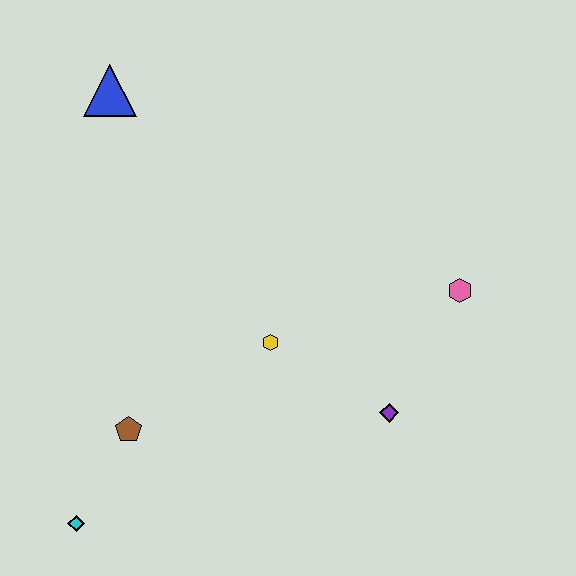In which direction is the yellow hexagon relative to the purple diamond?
The yellow hexagon is to the left of the purple diamond.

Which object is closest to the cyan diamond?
The brown pentagon is closest to the cyan diamond.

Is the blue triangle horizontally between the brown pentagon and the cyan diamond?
Yes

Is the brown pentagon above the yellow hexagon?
No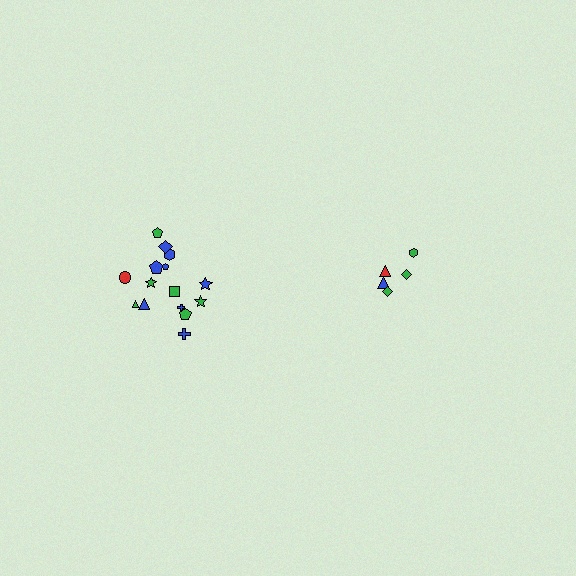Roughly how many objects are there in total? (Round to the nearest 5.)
Roughly 20 objects in total.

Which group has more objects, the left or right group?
The left group.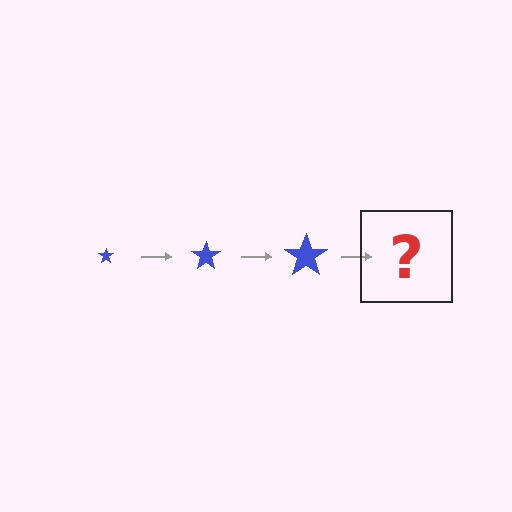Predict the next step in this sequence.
The next step is a blue star, larger than the previous one.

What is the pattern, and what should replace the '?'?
The pattern is that the star gets progressively larger each step. The '?' should be a blue star, larger than the previous one.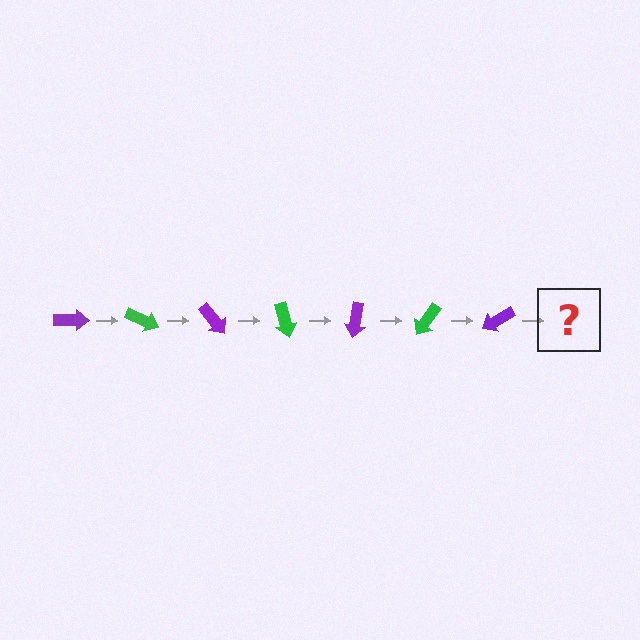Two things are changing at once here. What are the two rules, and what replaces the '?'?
The two rules are that it rotates 25 degrees each step and the color cycles through purple and green. The '?' should be a green arrow, rotated 175 degrees from the start.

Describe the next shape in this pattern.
It should be a green arrow, rotated 175 degrees from the start.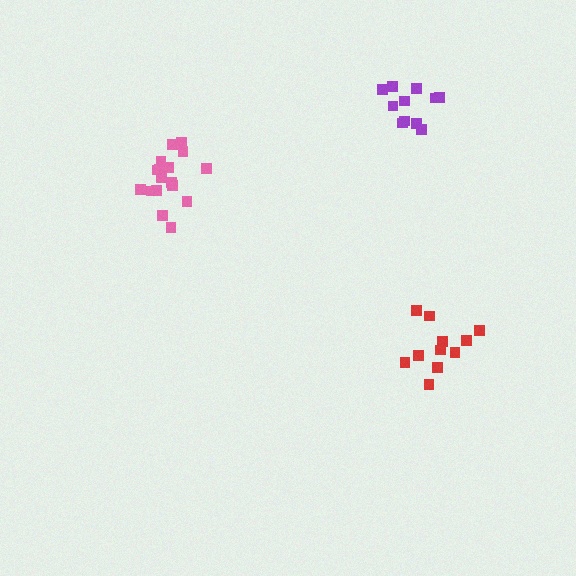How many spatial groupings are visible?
There are 3 spatial groupings.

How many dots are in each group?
Group 1: 11 dots, Group 2: 17 dots, Group 3: 11 dots (39 total).